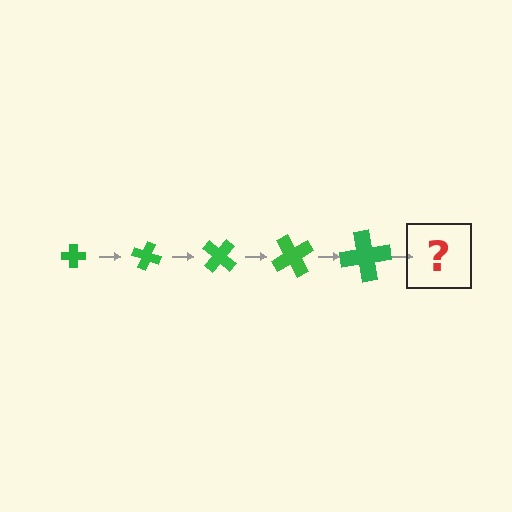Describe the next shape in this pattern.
It should be a cross, larger than the previous one and rotated 100 degrees from the start.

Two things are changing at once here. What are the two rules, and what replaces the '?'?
The two rules are that the cross grows larger each step and it rotates 20 degrees each step. The '?' should be a cross, larger than the previous one and rotated 100 degrees from the start.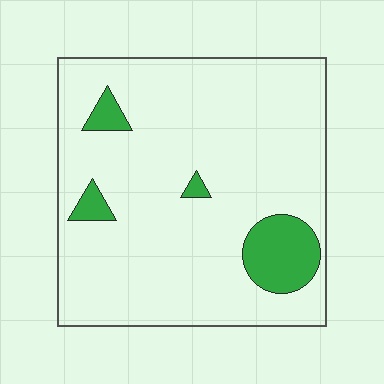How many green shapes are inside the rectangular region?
4.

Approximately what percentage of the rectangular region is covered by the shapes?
Approximately 10%.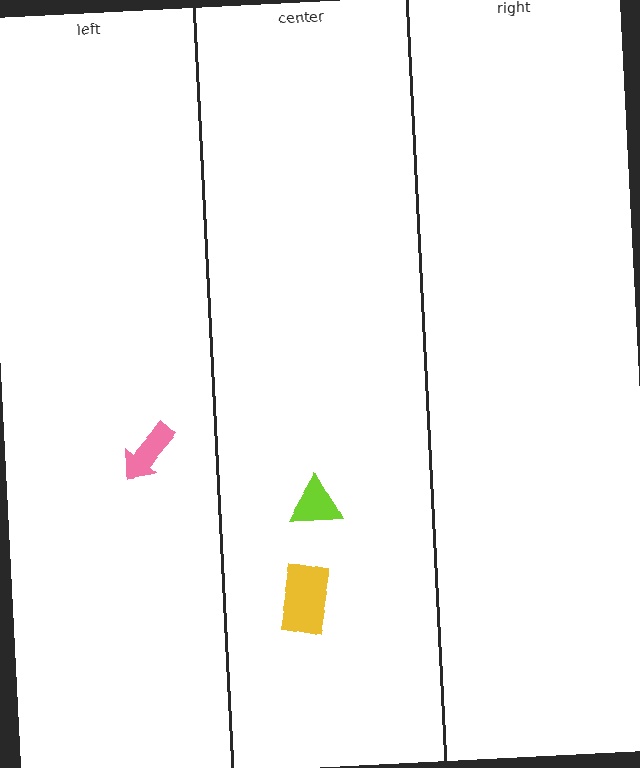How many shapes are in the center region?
2.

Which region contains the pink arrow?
The left region.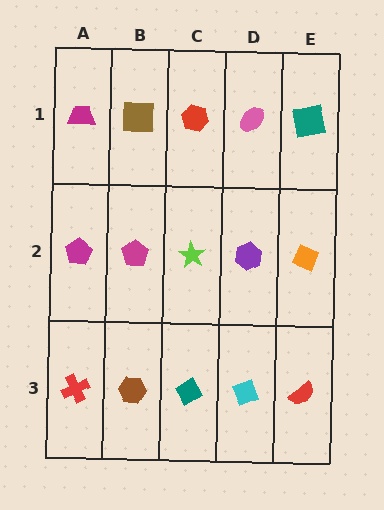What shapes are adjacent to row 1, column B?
A magenta pentagon (row 2, column B), a magenta trapezoid (row 1, column A), a red hexagon (row 1, column C).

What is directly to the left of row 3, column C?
A brown hexagon.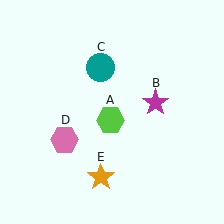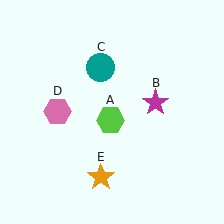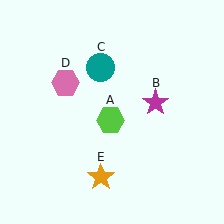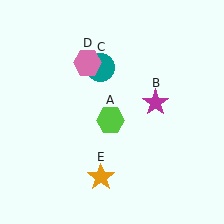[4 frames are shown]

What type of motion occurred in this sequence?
The pink hexagon (object D) rotated clockwise around the center of the scene.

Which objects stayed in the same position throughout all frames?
Lime hexagon (object A) and magenta star (object B) and teal circle (object C) and orange star (object E) remained stationary.